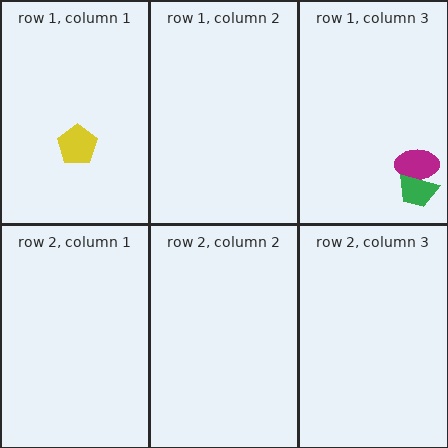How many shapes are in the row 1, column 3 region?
2.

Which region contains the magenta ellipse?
The row 1, column 3 region.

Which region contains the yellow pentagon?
The row 1, column 1 region.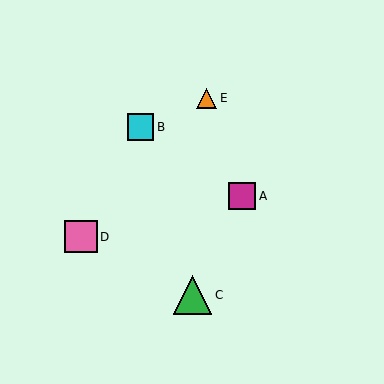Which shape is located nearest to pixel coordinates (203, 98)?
The orange triangle (labeled E) at (207, 98) is nearest to that location.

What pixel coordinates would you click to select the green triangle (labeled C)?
Click at (193, 295) to select the green triangle C.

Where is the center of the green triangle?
The center of the green triangle is at (193, 295).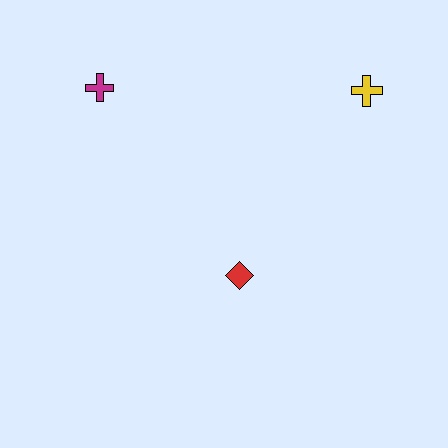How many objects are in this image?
There are 3 objects.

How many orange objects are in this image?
There are no orange objects.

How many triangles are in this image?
There are no triangles.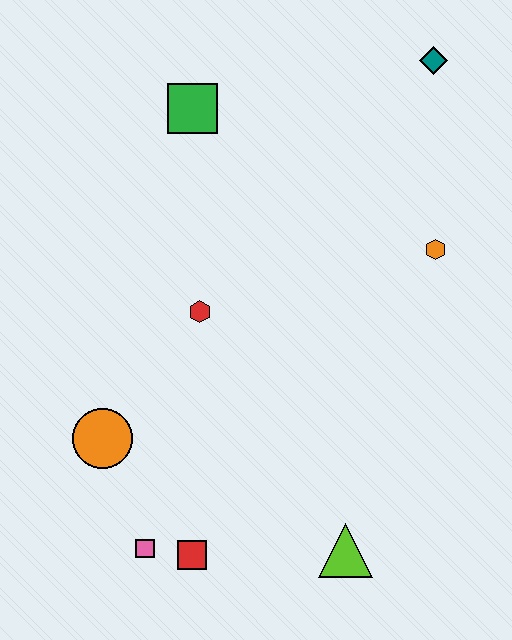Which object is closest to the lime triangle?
The red square is closest to the lime triangle.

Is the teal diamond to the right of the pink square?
Yes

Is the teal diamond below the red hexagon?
No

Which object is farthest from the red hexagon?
The teal diamond is farthest from the red hexagon.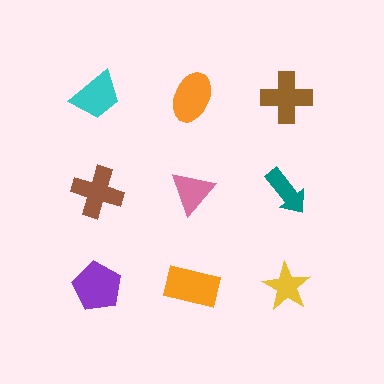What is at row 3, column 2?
An orange rectangle.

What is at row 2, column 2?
A pink triangle.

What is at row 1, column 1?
A cyan trapezoid.